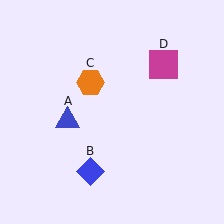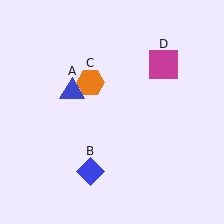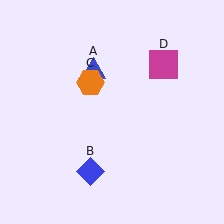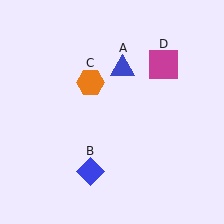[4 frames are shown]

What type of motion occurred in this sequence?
The blue triangle (object A) rotated clockwise around the center of the scene.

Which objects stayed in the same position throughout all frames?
Blue diamond (object B) and orange hexagon (object C) and magenta square (object D) remained stationary.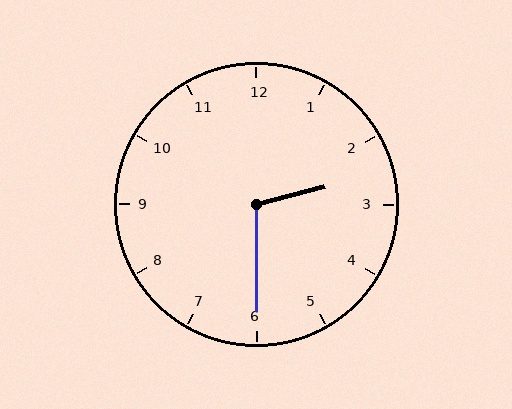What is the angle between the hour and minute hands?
Approximately 105 degrees.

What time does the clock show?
2:30.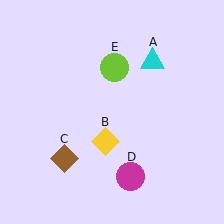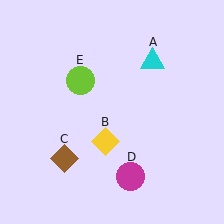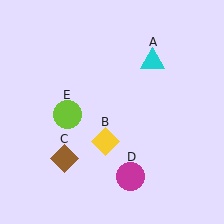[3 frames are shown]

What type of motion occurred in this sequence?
The lime circle (object E) rotated counterclockwise around the center of the scene.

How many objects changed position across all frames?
1 object changed position: lime circle (object E).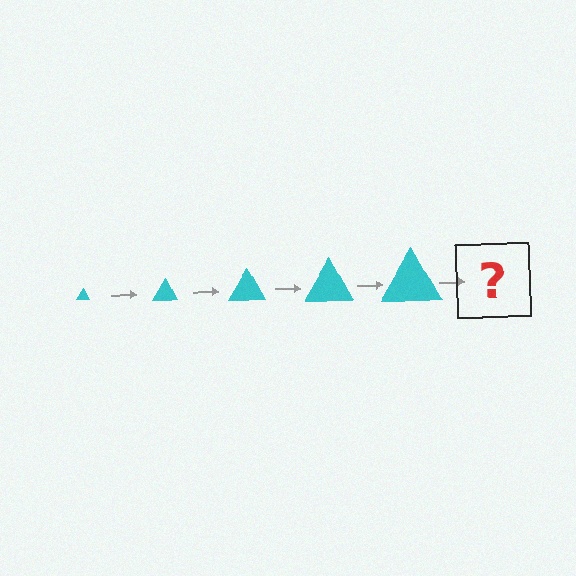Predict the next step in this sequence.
The next step is a cyan triangle, larger than the previous one.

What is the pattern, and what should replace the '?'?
The pattern is that the triangle gets progressively larger each step. The '?' should be a cyan triangle, larger than the previous one.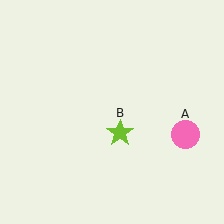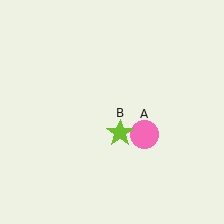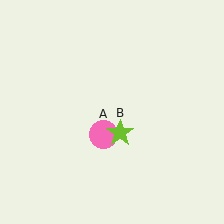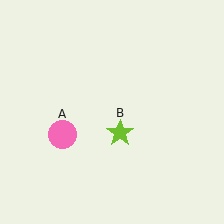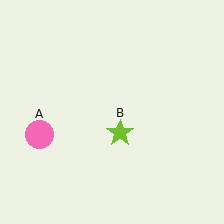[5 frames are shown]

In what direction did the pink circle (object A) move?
The pink circle (object A) moved left.